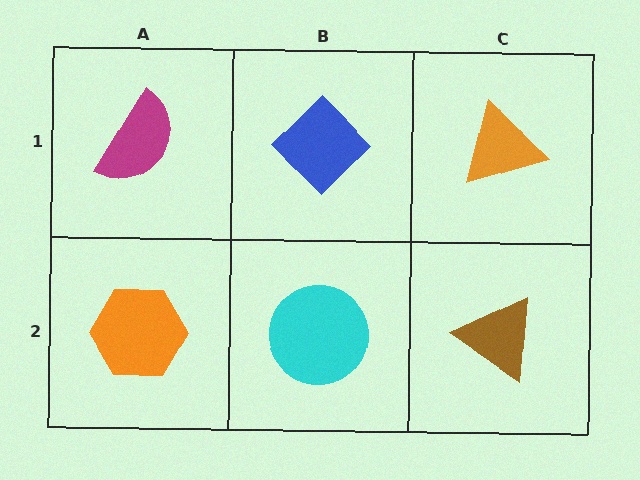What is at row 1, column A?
A magenta semicircle.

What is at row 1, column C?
An orange triangle.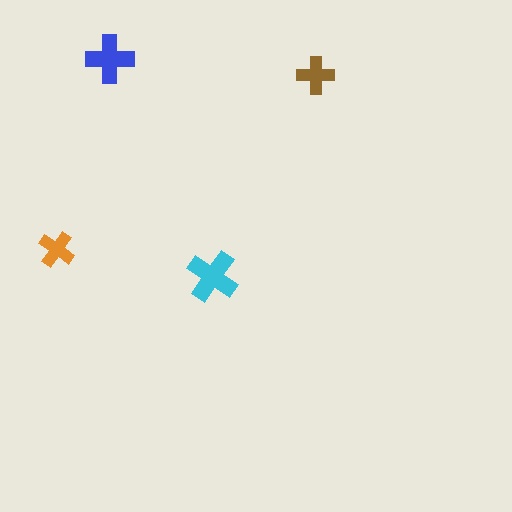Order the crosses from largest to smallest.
the cyan one, the blue one, the brown one, the orange one.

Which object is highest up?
The blue cross is topmost.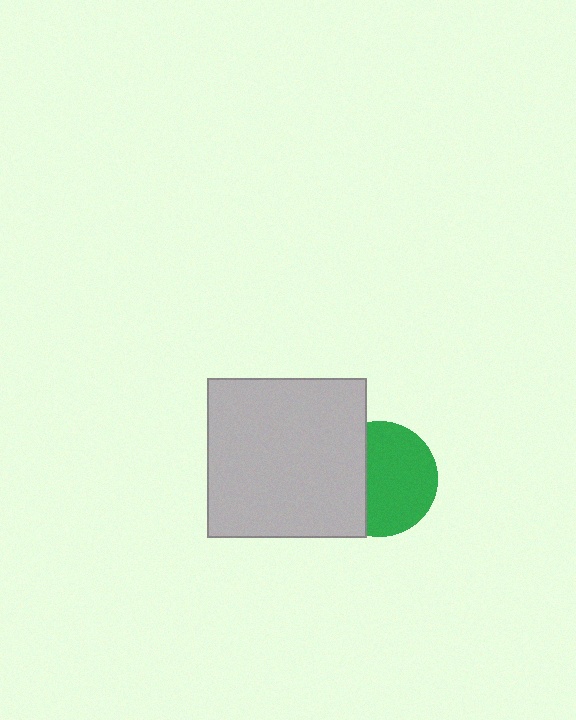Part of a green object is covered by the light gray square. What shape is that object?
It is a circle.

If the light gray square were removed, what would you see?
You would see the complete green circle.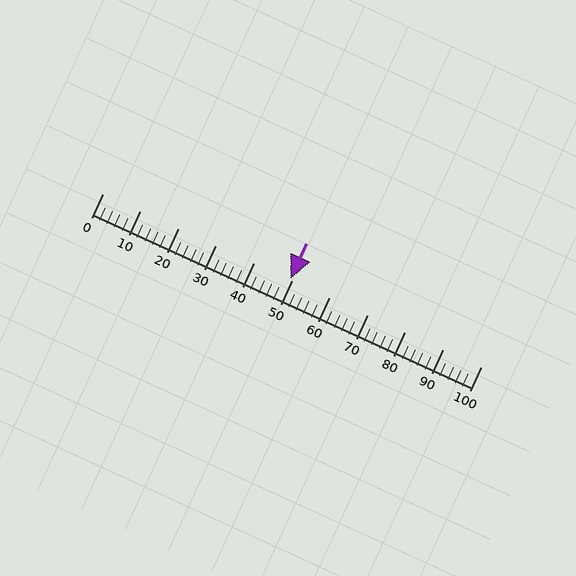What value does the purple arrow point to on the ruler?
The purple arrow points to approximately 50.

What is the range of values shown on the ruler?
The ruler shows values from 0 to 100.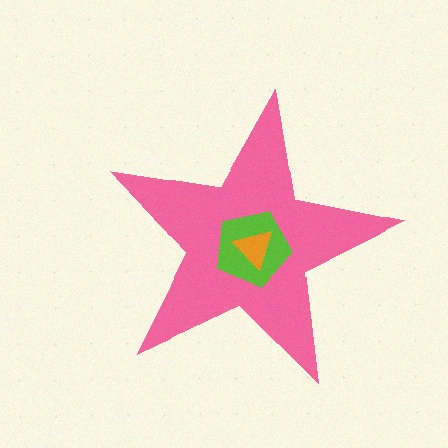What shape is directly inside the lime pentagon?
The orange triangle.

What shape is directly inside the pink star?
The lime pentagon.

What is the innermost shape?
The orange triangle.